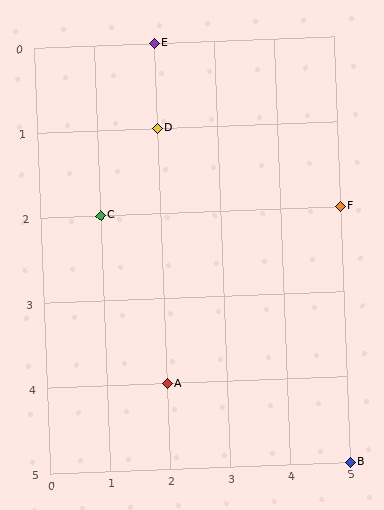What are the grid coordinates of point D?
Point D is at grid coordinates (2, 1).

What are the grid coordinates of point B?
Point B is at grid coordinates (5, 5).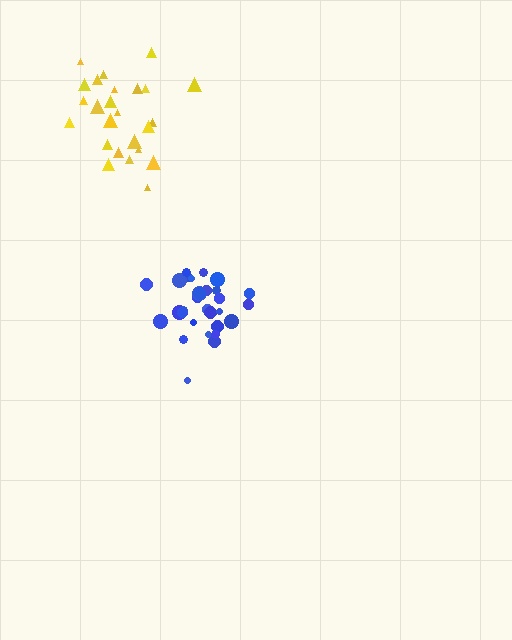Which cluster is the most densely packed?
Blue.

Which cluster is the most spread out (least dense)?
Yellow.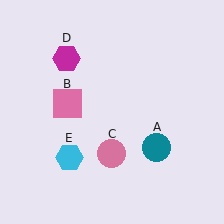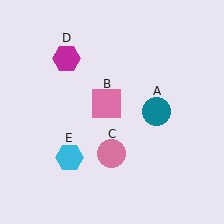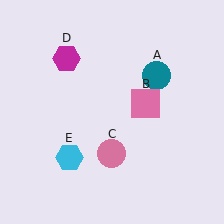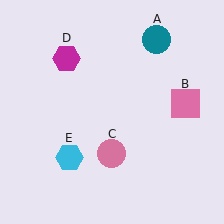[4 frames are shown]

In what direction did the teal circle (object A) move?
The teal circle (object A) moved up.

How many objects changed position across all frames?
2 objects changed position: teal circle (object A), pink square (object B).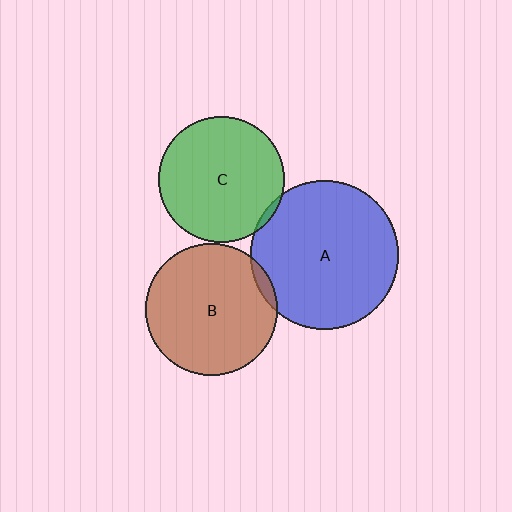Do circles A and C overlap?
Yes.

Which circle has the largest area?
Circle A (blue).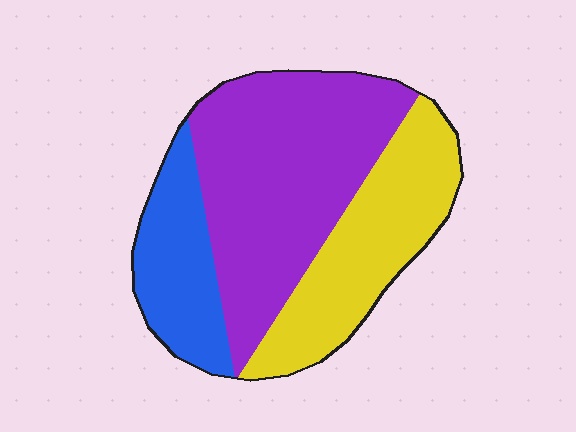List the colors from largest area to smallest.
From largest to smallest: purple, yellow, blue.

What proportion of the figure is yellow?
Yellow covers 31% of the figure.